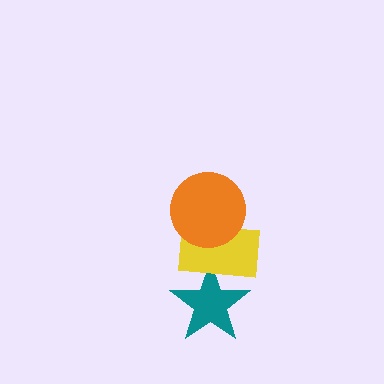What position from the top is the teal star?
The teal star is 3rd from the top.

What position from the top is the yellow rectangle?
The yellow rectangle is 2nd from the top.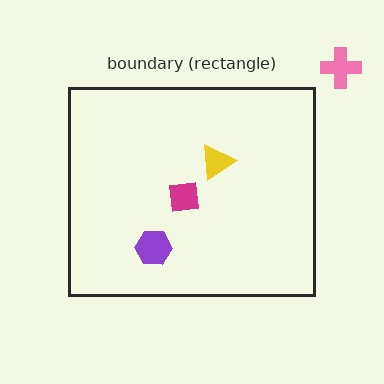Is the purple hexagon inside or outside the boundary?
Inside.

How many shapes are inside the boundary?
3 inside, 1 outside.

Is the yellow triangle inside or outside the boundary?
Inside.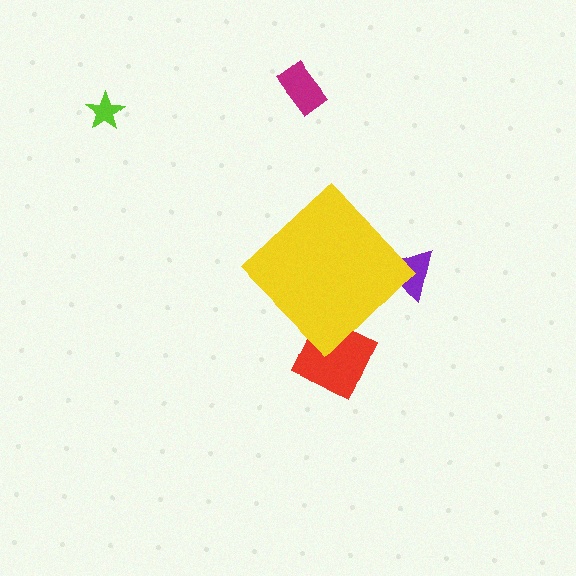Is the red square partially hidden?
Yes, the red square is partially hidden behind the yellow diamond.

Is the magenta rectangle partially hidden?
No, the magenta rectangle is fully visible.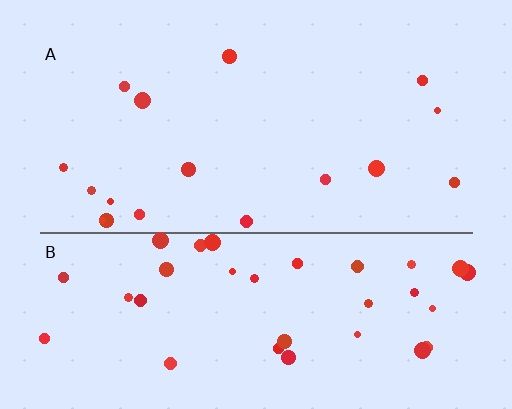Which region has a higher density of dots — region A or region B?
B (the bottom).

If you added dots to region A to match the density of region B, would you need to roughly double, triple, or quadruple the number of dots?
Approximately double.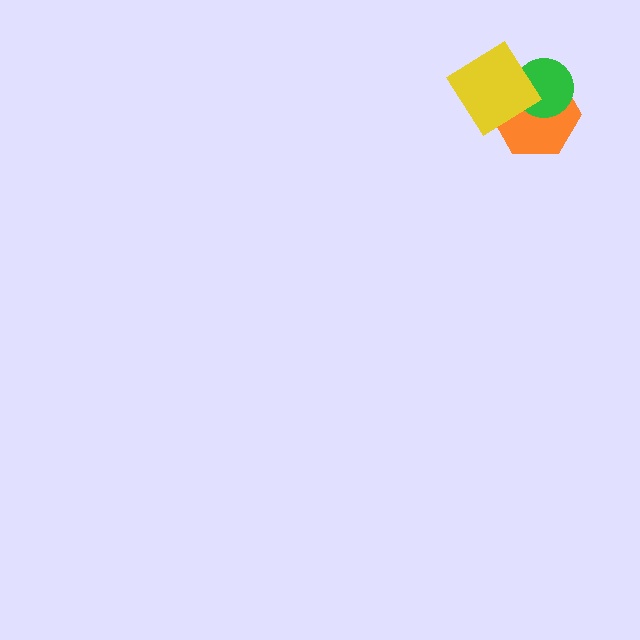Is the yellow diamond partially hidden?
No, no other shape covers it.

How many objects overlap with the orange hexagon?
2 objects overlap with the orange hexagon.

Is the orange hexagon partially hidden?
Yes, it is partially covered by another shape.